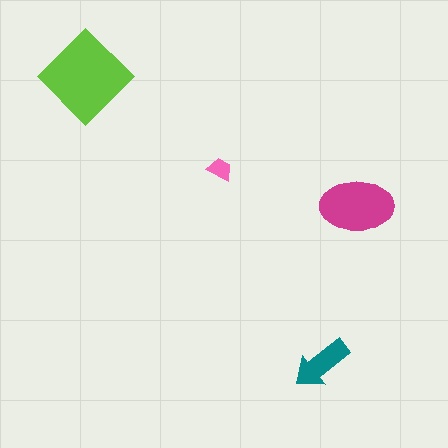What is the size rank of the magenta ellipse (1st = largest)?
2nd.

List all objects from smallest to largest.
The pink trapezoid, the teal arrow, the magenta ellipse, the lime diamond.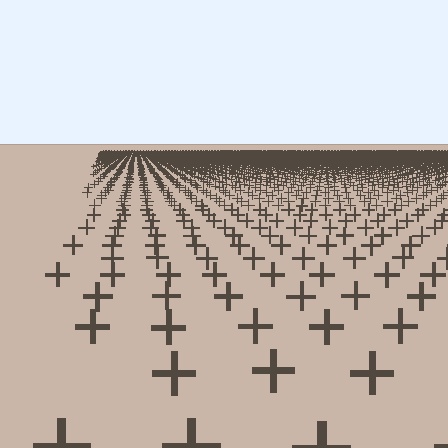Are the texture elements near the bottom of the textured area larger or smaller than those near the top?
Larger. Near the bottom, elements are closer to the viewer and appear at a bigger on-screen size.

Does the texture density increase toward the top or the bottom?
Density increases toward the top.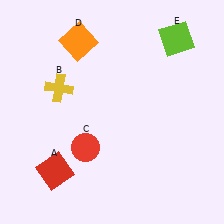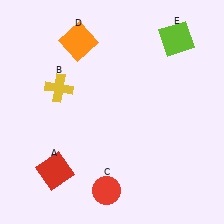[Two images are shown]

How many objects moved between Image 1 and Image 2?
1 object moved between the two images.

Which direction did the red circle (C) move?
The red circle (C) moved down.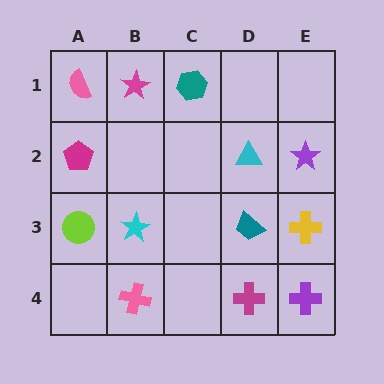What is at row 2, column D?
A cyan triangle.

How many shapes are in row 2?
3 shapes.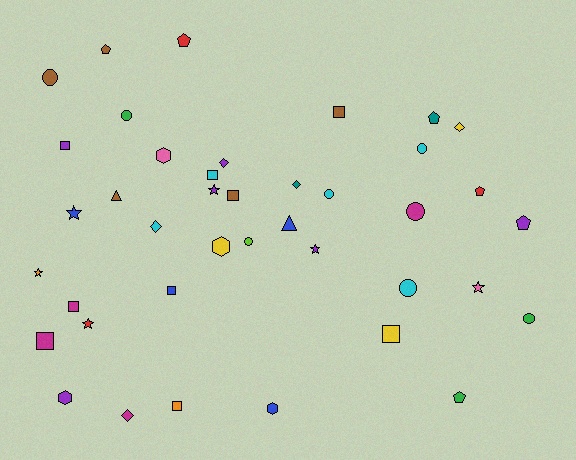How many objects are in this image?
There are 40 objects.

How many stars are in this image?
There are 6 stars.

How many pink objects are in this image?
There are 2 pink objects.